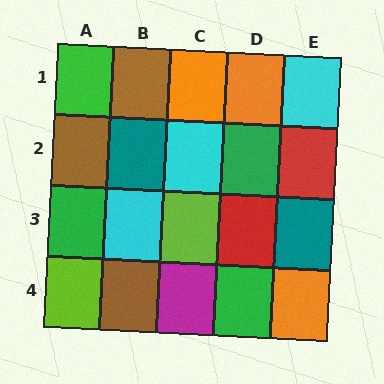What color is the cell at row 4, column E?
Orange.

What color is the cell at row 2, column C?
Cyan.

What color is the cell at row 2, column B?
Teal.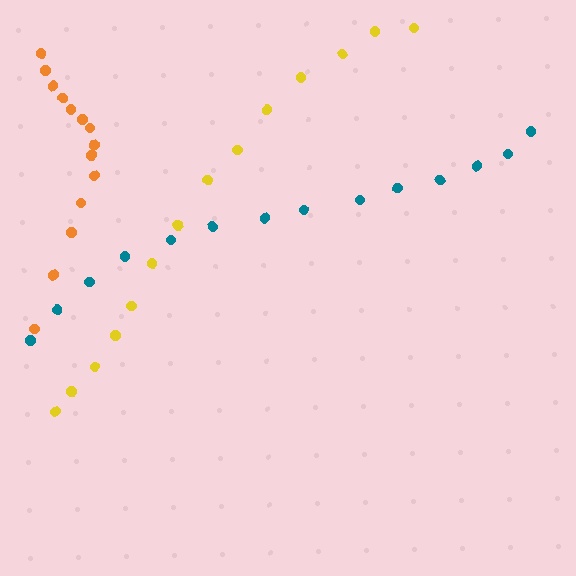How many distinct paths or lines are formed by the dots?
There are 3 distinct paths.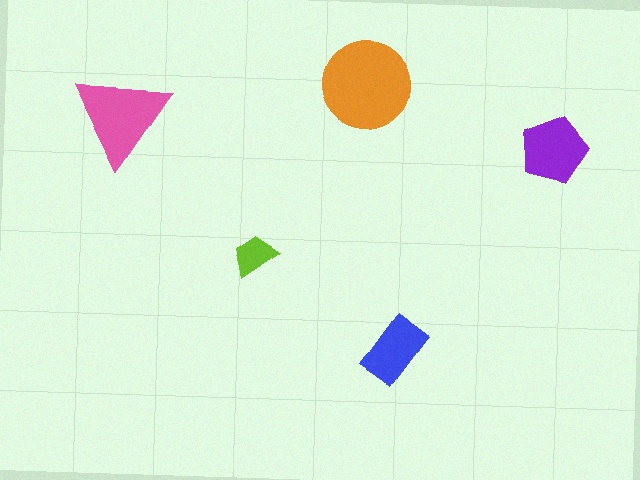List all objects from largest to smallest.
The orange circle, the pink triangle, the purple pentagon, the blue rectangle, the lime trapezoid.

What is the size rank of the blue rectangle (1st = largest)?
4th.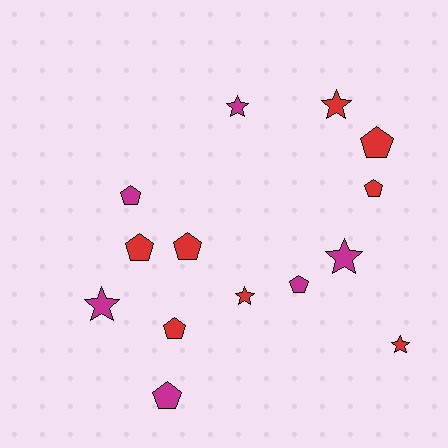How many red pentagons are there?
There are 5 red pentagons.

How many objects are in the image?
There are 14 objects.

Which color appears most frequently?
Red, with 8 objects.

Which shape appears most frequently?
Pentagon, with 8 objects.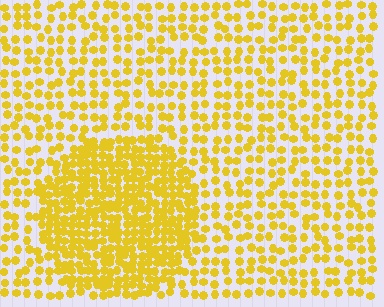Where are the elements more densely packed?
The elements are more densely packed inside the circle boundary.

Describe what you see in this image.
The image contains small yellow elements arranged at two different densities. A circle-shaped region is visible where the elements are more densely packed than the surrounding area.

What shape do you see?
I see a circle.